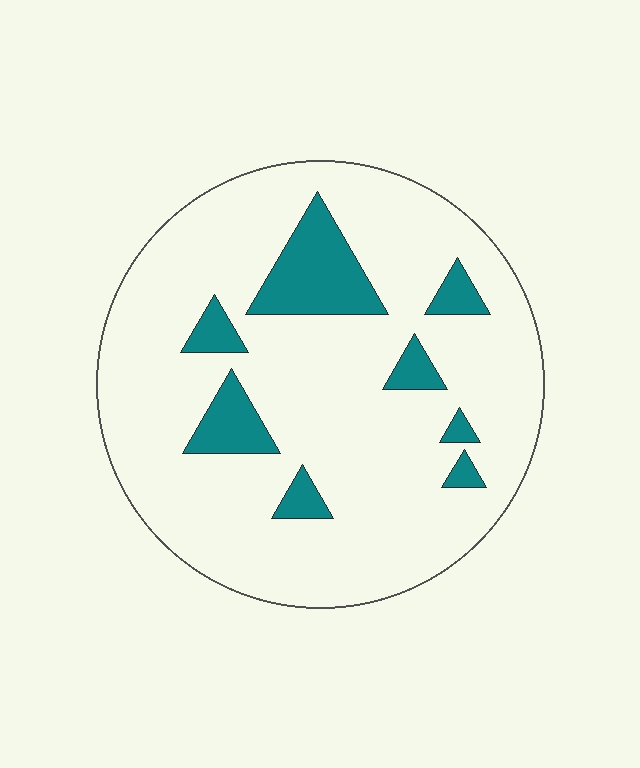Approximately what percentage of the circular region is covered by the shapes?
Approximately 15%.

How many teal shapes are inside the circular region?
8.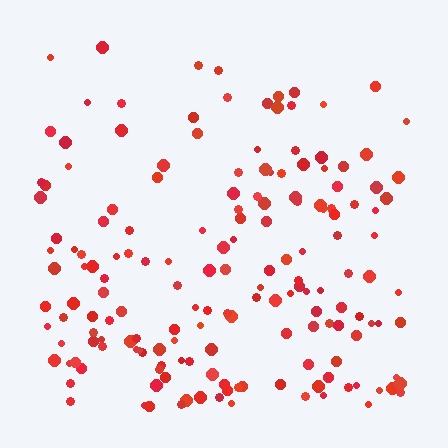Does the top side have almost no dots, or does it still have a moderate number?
Still a moderate number, just noticeably fewer than the bottom.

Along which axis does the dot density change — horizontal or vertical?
Vertical.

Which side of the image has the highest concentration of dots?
The bottom.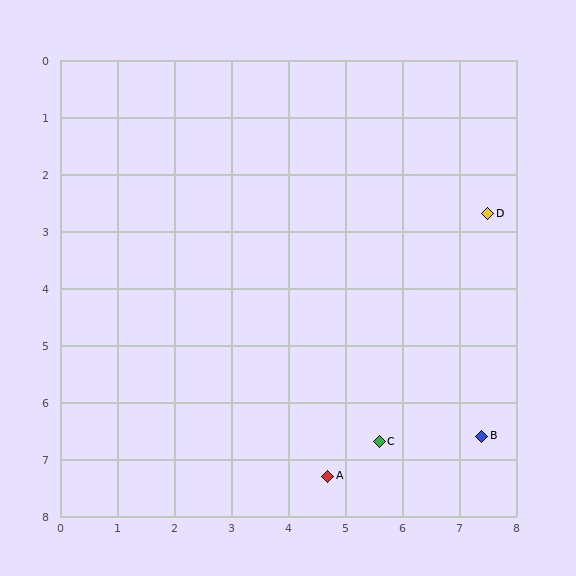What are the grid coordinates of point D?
Point D is at approximately (7.5, 2.7).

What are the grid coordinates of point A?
Point A is at approximately (4.7, 7.3).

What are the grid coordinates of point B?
Point B is at approximately (7.4, 6.6).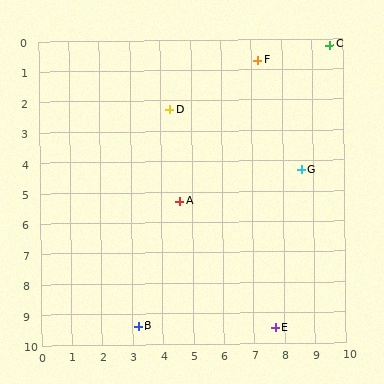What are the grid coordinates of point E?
Point E is at approximately (7.7, 9.5).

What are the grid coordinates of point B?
Point B is at approximately (3.2, 9.4).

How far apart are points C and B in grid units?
Points C and B are about 11.2 grid units apart.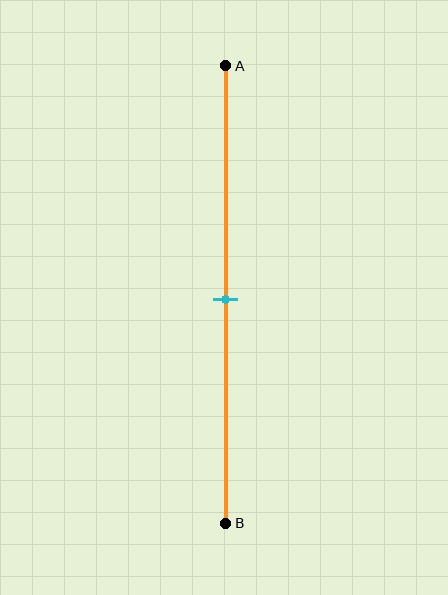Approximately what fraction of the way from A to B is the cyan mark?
The cyan mark is approximately 50% of the way from A to B.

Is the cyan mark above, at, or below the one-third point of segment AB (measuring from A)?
The cyan mark is below the one-third point of segment AB.